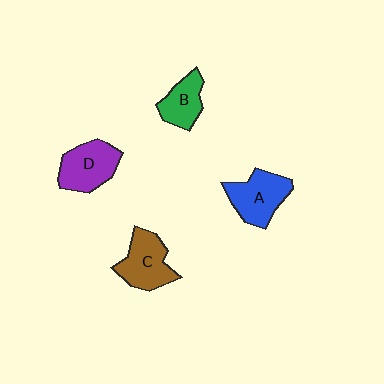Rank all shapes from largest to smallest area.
From largest to smallest: A (blue), C (brown), D (purple), B (green).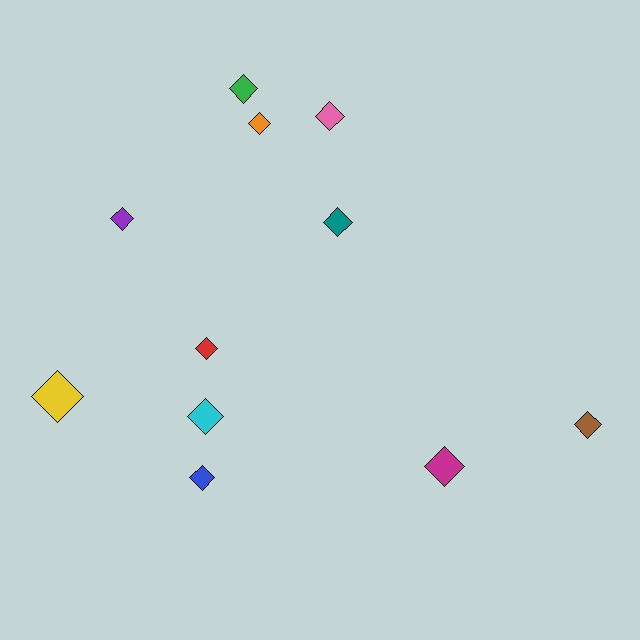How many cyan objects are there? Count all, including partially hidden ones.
There is 1 cyan object.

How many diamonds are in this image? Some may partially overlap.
There are 11 diamonds.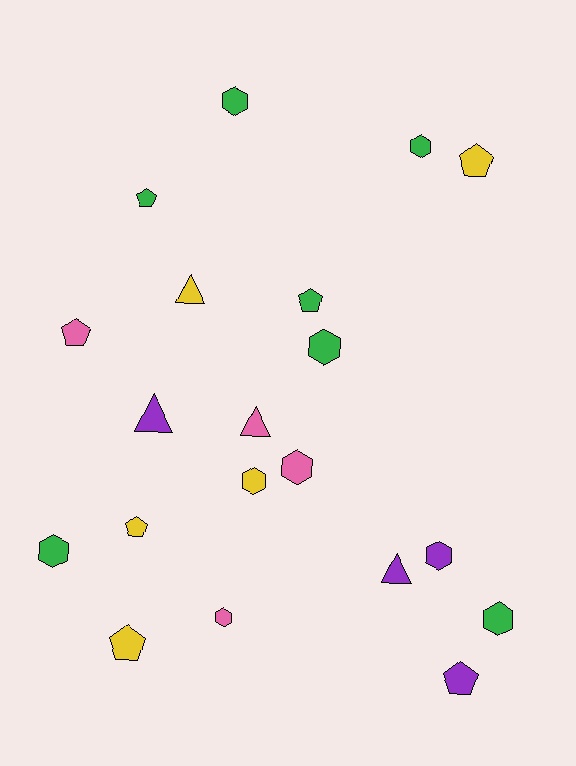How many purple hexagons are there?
There is 1 purple hexagon.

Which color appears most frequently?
Green, with 7 objects.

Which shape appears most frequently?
Hexagon, with 9 objects.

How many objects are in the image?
There are 20 objects.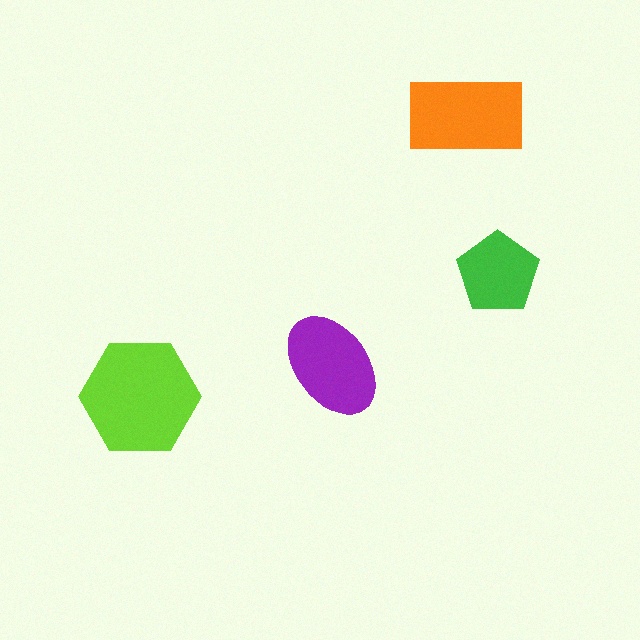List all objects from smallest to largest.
The green pentagon, the purple ellipse, the orange rectangle, the lime hexagon.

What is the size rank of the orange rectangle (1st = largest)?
2nd.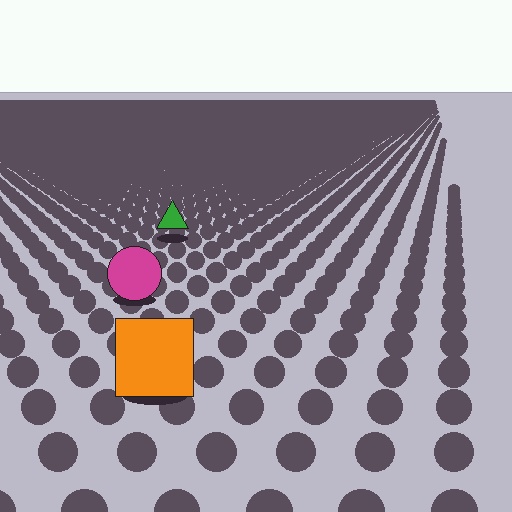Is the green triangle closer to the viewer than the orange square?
No. The orange square is closer — you can tell from the texture gradient: the ground texture is coarser near it.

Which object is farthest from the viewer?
The green triangle is farthest from the viewer. It appears smaller and the ground texture around it is denser.